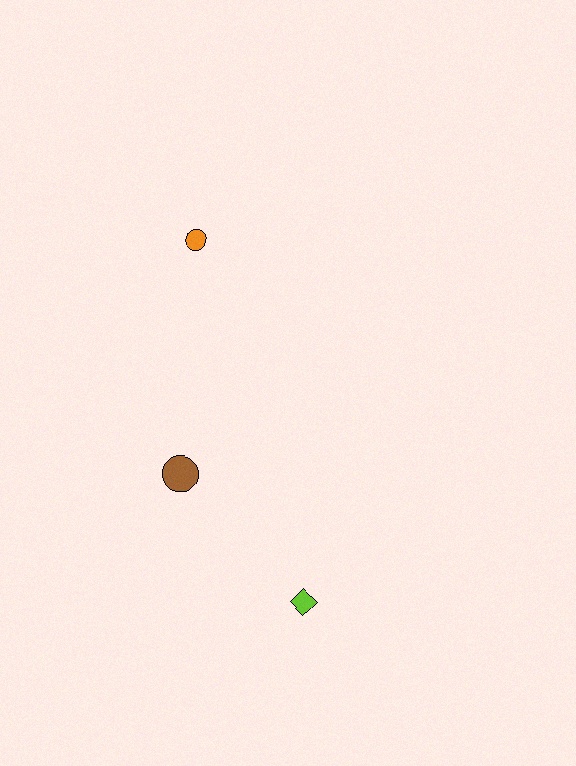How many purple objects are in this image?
There are no purple objects.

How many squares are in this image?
There are no squares.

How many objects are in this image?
There are 3 objects.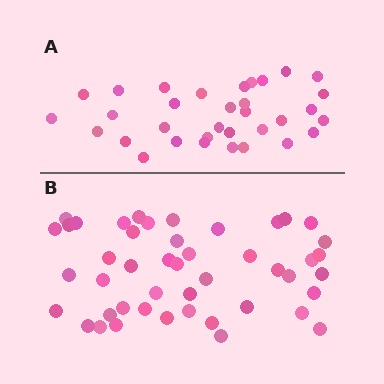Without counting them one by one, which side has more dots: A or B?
Region B (the bottom region) has more dots.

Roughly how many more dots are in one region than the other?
Region B has approximately 15 more dots than region A.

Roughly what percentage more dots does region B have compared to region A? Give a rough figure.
About 40% more.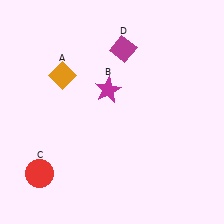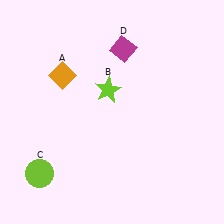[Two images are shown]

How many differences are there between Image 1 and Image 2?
There are 2 differences between the two images.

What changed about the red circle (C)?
In Image 1, C is red. In Image 2, it changed to lime.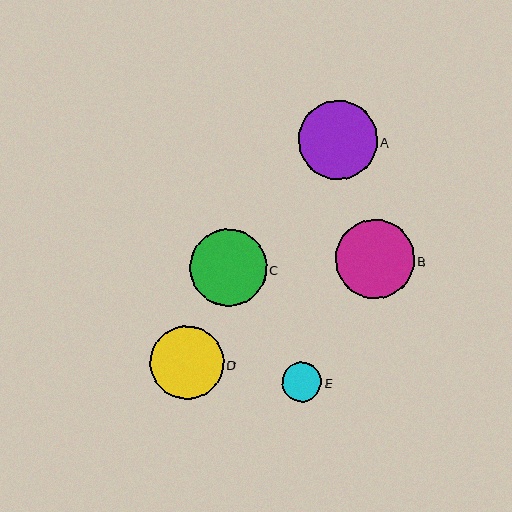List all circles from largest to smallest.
From largest to smallest: A, B, C, D, E.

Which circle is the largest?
Circle A is the largest with a size of approximately 79 pixels.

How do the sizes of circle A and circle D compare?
Circle A and circle D are approximately the same size.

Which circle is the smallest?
Circle E is the smallest with a size of approximately 39 pixels.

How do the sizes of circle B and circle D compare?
Circle B and circle D are approximately the same size.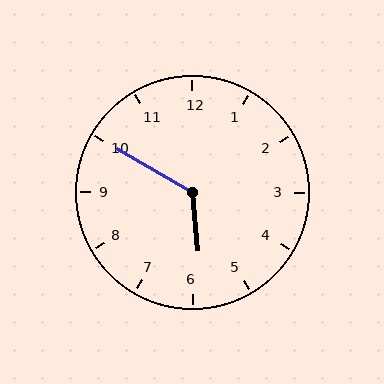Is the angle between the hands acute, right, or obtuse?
It is obtuse.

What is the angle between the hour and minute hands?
Approximately 125 degrees.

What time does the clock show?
5:50.